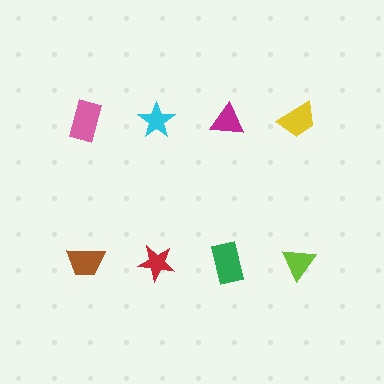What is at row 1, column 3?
A magenta triangle.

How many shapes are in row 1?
4 shapes.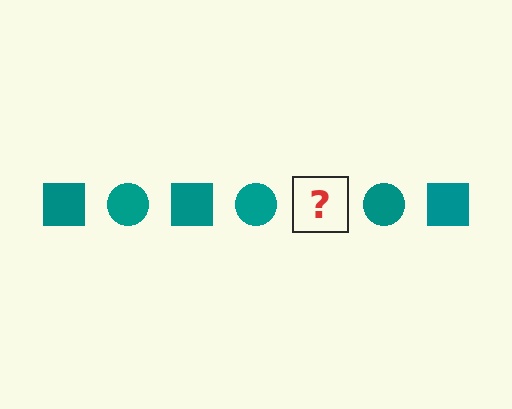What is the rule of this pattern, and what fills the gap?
The rule is that the pattern cycles through square, circle shapes in teal. The gap should be filled with a teal square.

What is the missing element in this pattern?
The missing element is a teal square.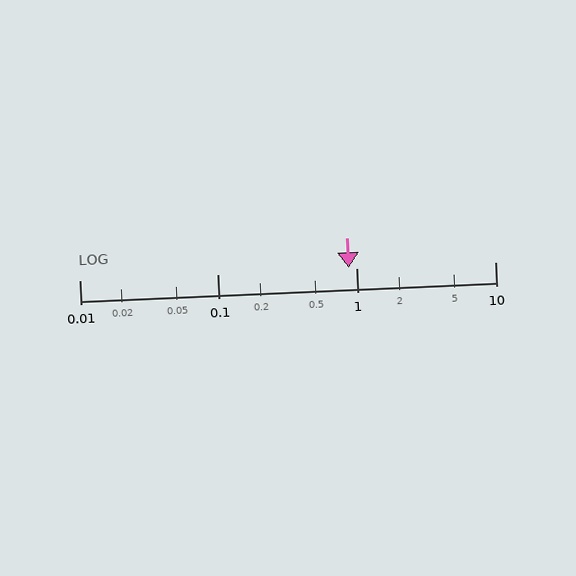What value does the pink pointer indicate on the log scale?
The pointer indicates approximately 0.88.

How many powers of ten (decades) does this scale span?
The scale spans 3 decades, from 0.01 to 10.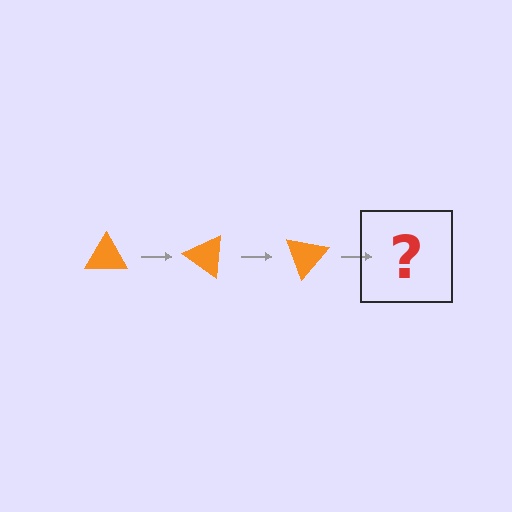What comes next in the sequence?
The next element should be an orange triangle rotated 105 degrees.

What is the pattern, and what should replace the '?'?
The pattern is that the triangle rotates 35 degrees each step. The '?' should be an orange triangle rotated 105 degrees.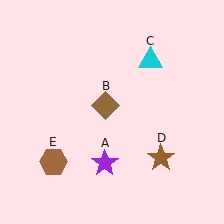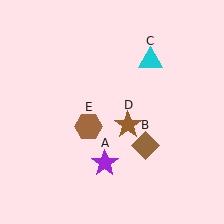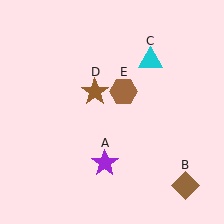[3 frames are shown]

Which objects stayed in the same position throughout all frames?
Purple star (object A) and cyan triangle (object C) remained stationary.